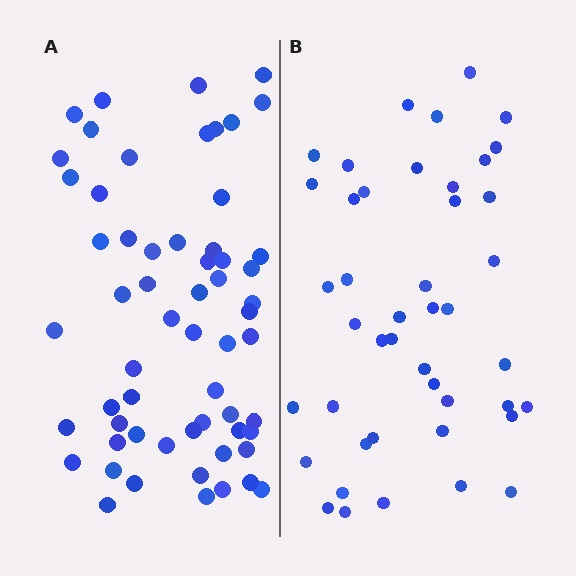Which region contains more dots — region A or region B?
Region A (the left region) has more dots.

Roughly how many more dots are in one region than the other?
Region A has approximately 15 more dots than region B.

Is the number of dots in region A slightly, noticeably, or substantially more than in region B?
Region A has noticeably more, but not dramatically so. The ratio is roughly 1.4 to 1.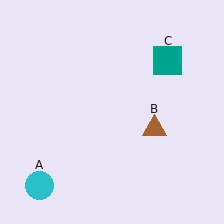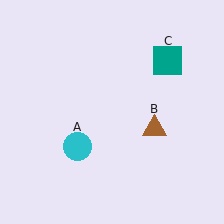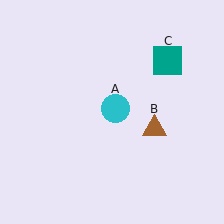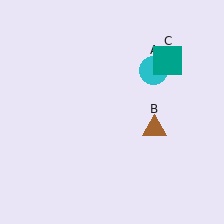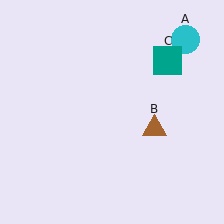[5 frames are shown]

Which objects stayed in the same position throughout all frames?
Brown triangle (object B) and teal square (object C) remained stationary.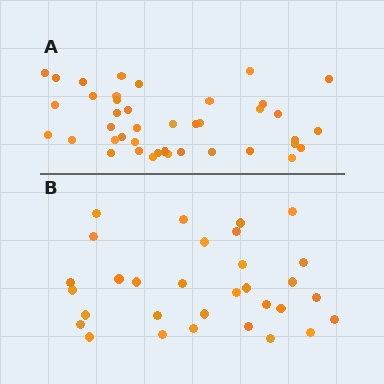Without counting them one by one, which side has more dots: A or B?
Region A (the top region) has more dots.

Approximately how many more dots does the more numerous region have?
Region A has roughly 10 or so more dots than region B.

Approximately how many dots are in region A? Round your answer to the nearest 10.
About 40 dots. (The exact count is 41, which rounds to 40.)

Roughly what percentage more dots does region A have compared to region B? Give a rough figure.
About 30% more.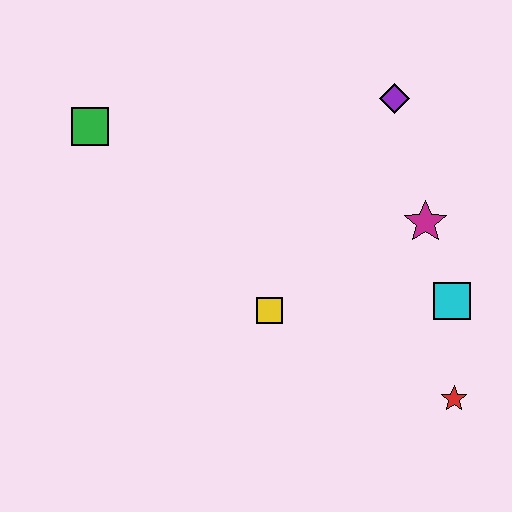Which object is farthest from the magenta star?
The green square is farthest from the magenta star.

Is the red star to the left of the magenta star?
No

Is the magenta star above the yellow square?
Yes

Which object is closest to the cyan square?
The magenta star is closest to the cyan square.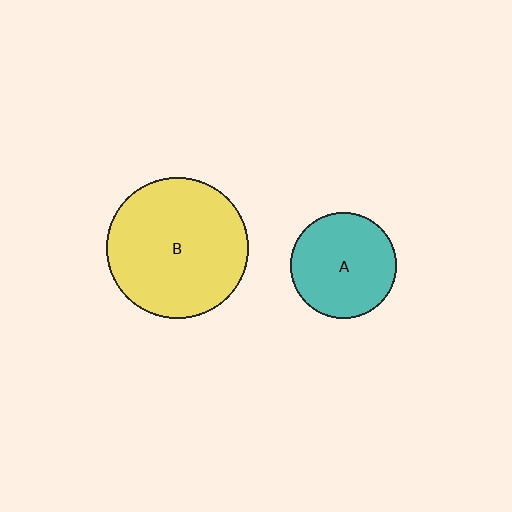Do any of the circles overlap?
No, none of the circles overlap.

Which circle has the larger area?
Circle B (yellow).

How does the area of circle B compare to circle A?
Approximately 1.8 times.